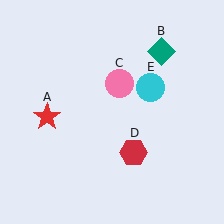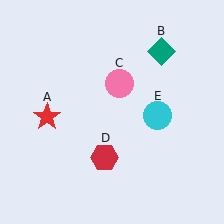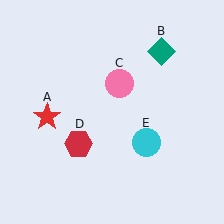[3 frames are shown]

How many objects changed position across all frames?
2 objects changed position: red hexagon (object D), cyan circle (object E).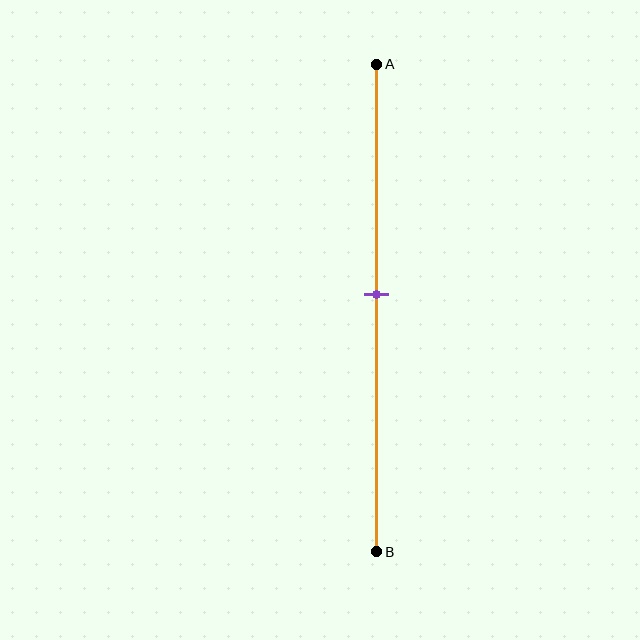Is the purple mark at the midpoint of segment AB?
Yes, the mark is approximately at the midpoint.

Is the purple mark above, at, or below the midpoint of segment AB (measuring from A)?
The purple mark is approximately at the midpoint of segment AB.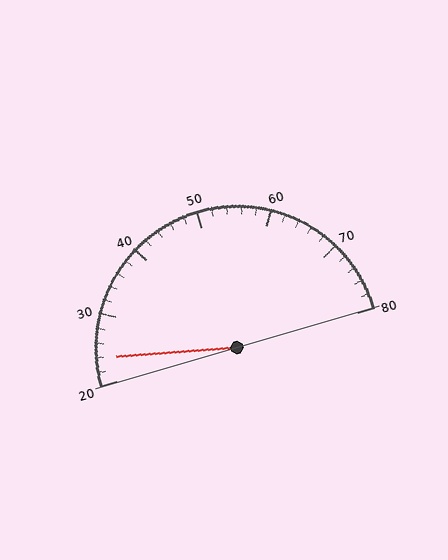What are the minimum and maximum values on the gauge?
The gauge ranges from 20 to 80.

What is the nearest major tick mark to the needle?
The nearest major tick mark is 20.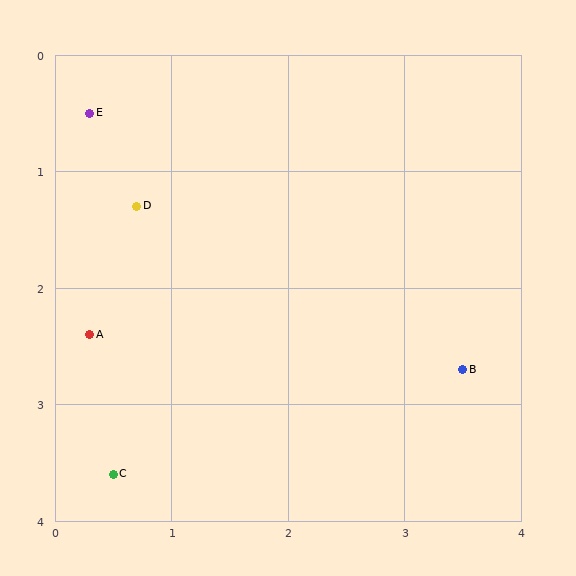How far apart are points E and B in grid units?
Points E and B are about 3.9 grid units apart.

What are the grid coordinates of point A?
Point A is at approximately (0.3, 2.4).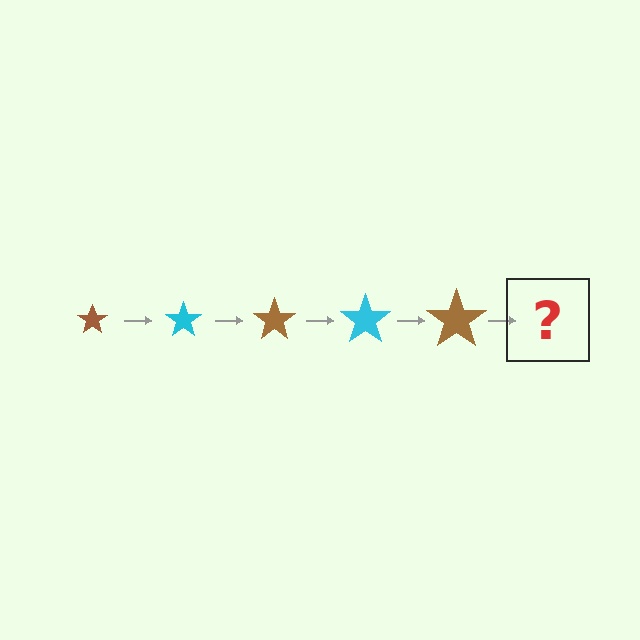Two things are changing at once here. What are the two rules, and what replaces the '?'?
The two rules are that the star grows larger each step and the color cycles through brown and cyan. The '?' should be a cyan star, larger than the previous one.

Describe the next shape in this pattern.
It should be a cyan star, larger than the previous one.